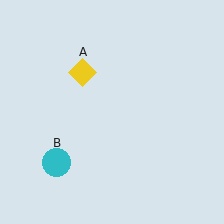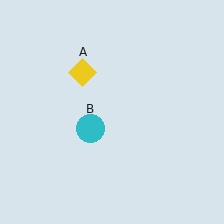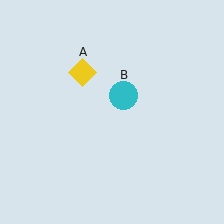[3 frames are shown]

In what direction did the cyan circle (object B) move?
The cyan circle (object B) moved up and to the right.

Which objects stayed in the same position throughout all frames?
Yellow diamond (object A) remained stationary.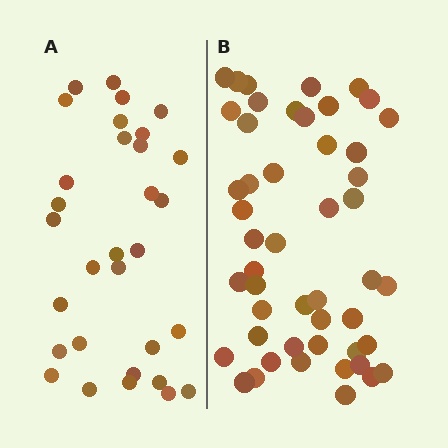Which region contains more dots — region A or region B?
Region B (the right region) has more dots.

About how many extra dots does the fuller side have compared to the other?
Region B has approximately 20 more dots than region A.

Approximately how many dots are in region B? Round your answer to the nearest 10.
About 50 dots. (The exact count is 49, which rounds to 50.)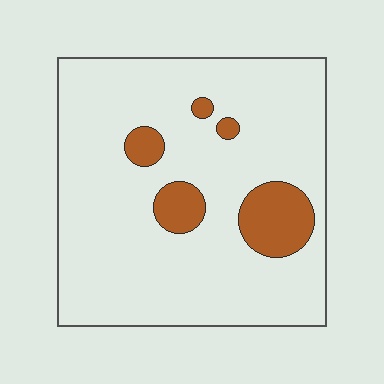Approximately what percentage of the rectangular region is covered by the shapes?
Approximately 10%.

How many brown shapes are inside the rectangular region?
5.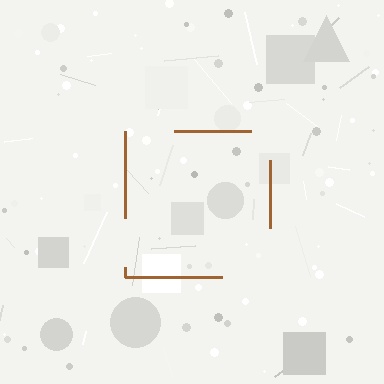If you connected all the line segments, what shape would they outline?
They would outline a square.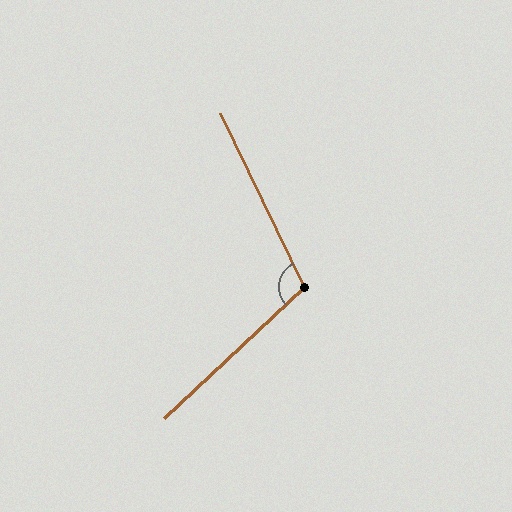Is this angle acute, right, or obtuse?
It is obtuse.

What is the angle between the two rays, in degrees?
Approximately 107 degrees.